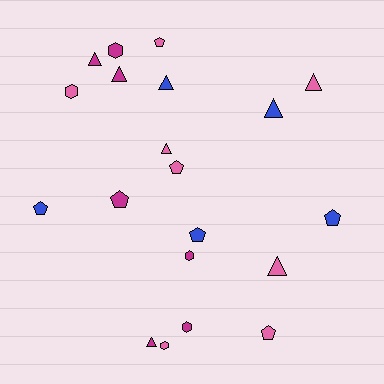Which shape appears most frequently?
Triangle, with 8 objects.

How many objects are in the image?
There are 20 objects.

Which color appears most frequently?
Pink, with 8 objects.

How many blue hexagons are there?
There are no blue hexagons.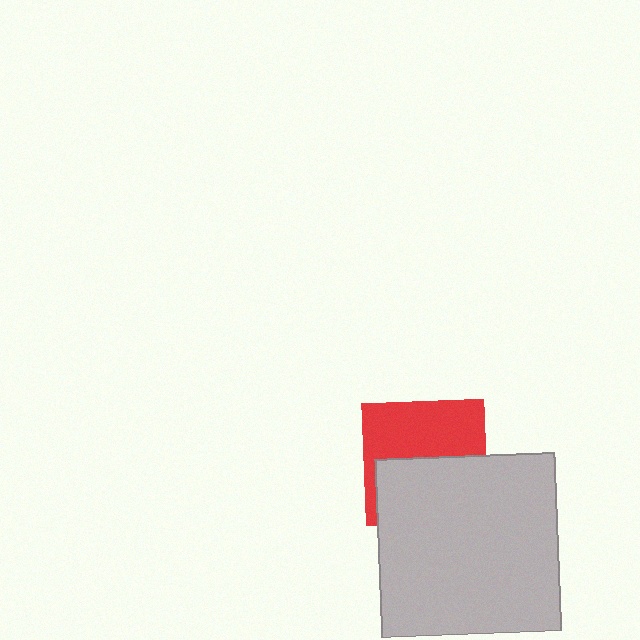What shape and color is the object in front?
The object in front is a light gray square.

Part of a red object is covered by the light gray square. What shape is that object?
It is a square.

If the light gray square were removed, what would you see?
You would see the complete red square.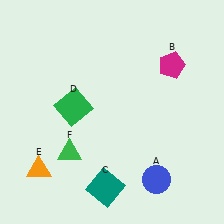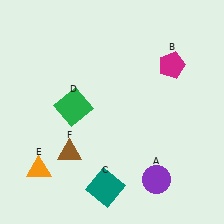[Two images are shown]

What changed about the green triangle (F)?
In Image 1, F is green. In Image 2, it changed to brown.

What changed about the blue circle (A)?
In Image 1, A is blue. In Image 2, it changed to purple.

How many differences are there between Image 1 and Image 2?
There are 2 differences between the two images.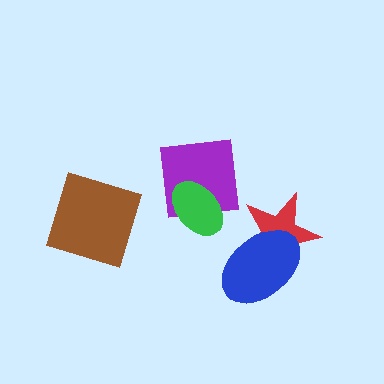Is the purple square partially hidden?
Yes, it is partially covered by another shape.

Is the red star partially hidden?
Yes, it is partially covered by another shape.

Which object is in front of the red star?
The blue ellipse is in front of the red star.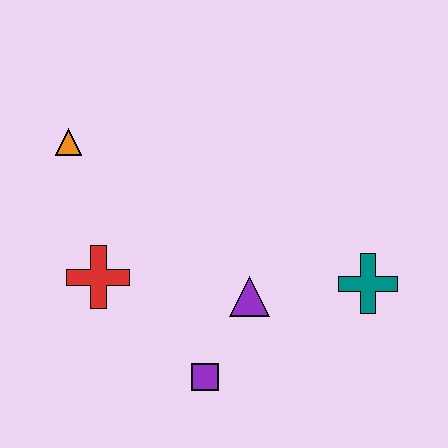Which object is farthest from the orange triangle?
The teal cross is farthest from the orange triangle.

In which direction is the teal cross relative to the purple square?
The teal cross is to the right of the purple square.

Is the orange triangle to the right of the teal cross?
No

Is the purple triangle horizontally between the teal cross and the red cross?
Yes